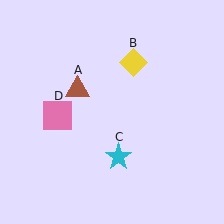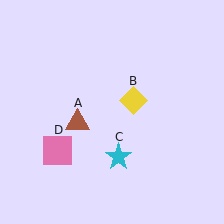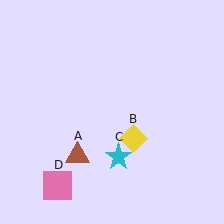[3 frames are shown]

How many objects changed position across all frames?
3 objects changed position: brown triangle (object A), yellow diamond (object B), pink square (object D).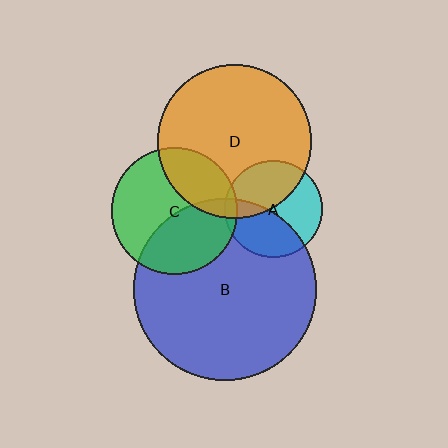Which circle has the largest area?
Circle B (blue).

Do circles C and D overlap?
Yes.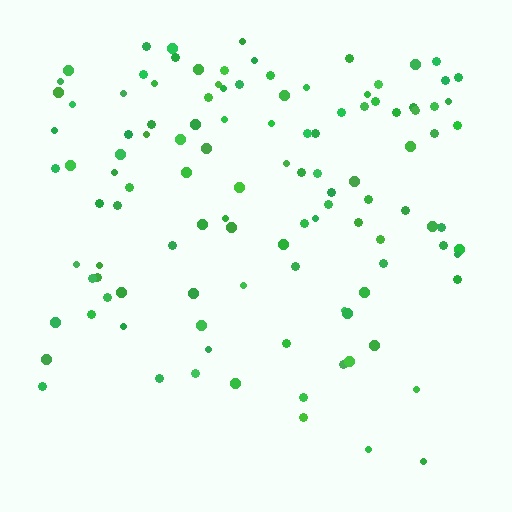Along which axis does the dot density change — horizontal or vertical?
Vertical.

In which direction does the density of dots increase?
From bottom to top, with the top side densest.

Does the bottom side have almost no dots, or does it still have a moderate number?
Still a moderate number, just noticeably fewer than the top.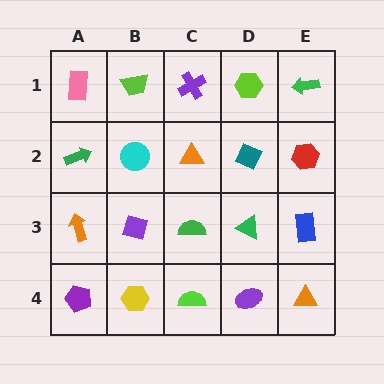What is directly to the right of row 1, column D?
A green arrow.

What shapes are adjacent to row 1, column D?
A teal diamond (row 2, column D), a purple cross (row 1, column C), a green arrow (row 1, column E).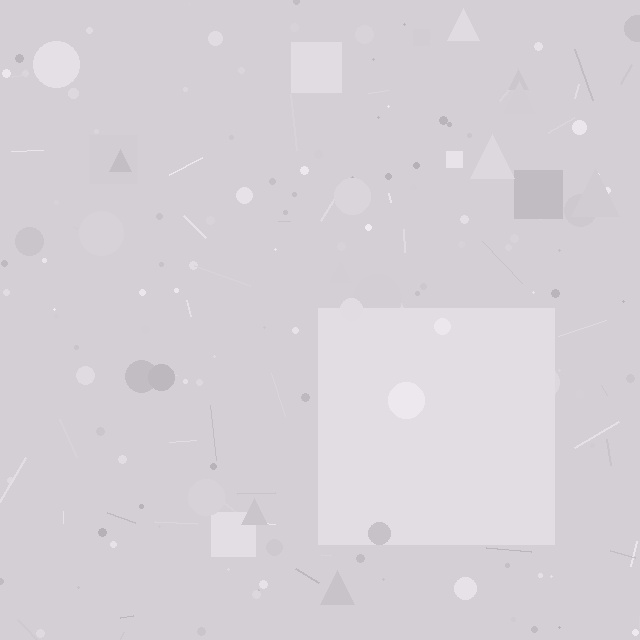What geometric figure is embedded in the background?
A square is embedded in the background.